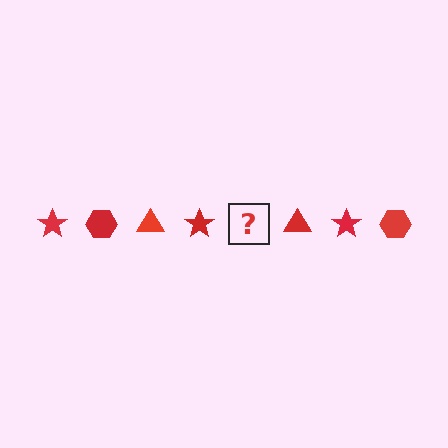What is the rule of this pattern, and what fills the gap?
The rule is that the pattern cycles through star, hexagon, triangle shapes in red. The gap should be filled with a red hexagon.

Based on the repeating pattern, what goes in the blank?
The blank should be a red hexagon.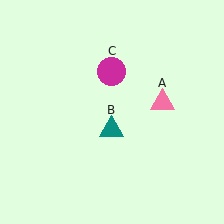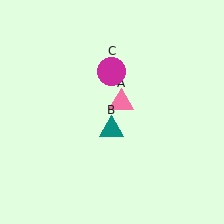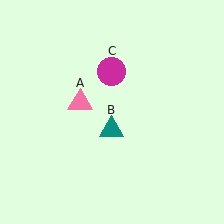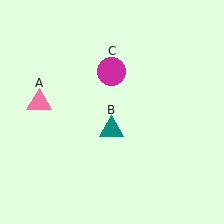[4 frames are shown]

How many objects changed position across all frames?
1 object changed position: pink triangle (object A).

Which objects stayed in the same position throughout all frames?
Teal triangle (object B) and magenta circle (object C) remained stationary.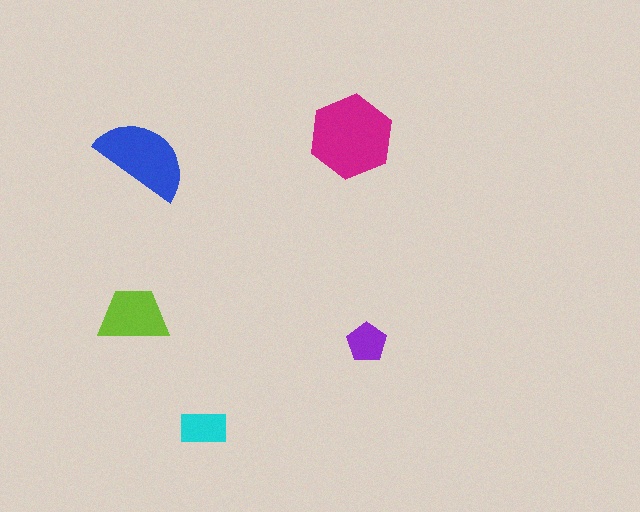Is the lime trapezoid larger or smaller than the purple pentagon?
Larger.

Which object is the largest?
The magenta hexagon.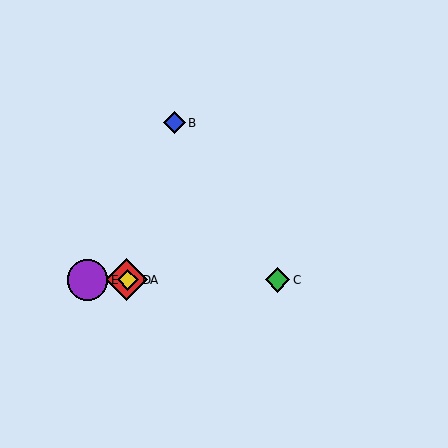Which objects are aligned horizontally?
Objects A, C, D, E are aligned horizontally.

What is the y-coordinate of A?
Object A is at y≈280.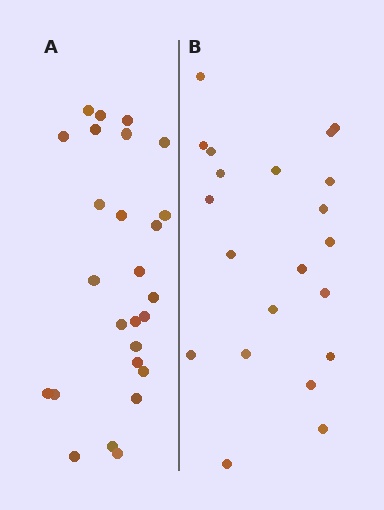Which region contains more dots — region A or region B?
Region A (the left region) has more dots.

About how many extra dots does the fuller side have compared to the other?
Region A has about 5 more dots than region B.